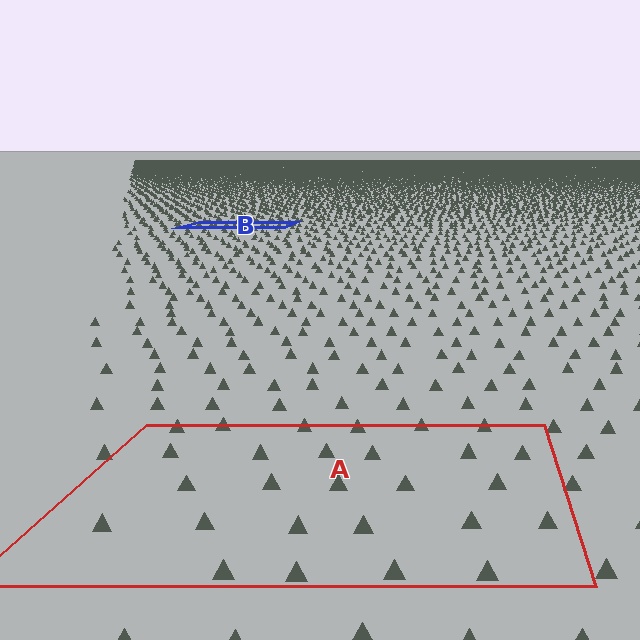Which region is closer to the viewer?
Region A is closer. The texture elements there are larger and more spread out.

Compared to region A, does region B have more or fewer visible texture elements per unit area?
Region B has more texture elements per unit area — they are packed more densely because it is farther away.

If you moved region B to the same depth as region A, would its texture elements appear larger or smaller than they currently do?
They would appear larger. At a closer depth, the same texture elements are projected at a bigger on-screen size.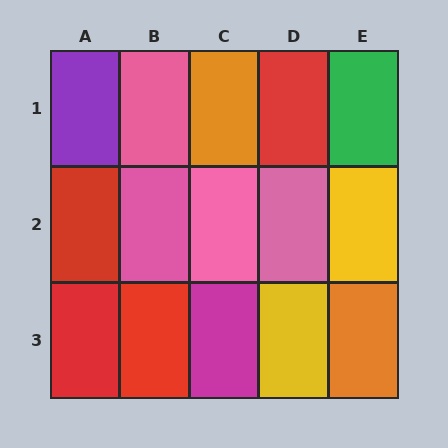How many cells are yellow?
2 cells are yellow.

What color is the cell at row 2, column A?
Red.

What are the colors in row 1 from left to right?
Purple, pink, orange, red, green.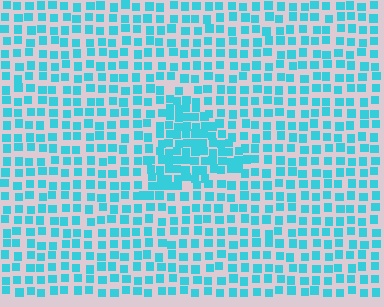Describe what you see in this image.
The image contains small cyan elements arranged at two different densities. A triangle-shaped region is visible where the elements are more densely packed than the surrounding area.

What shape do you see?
I see a triangle.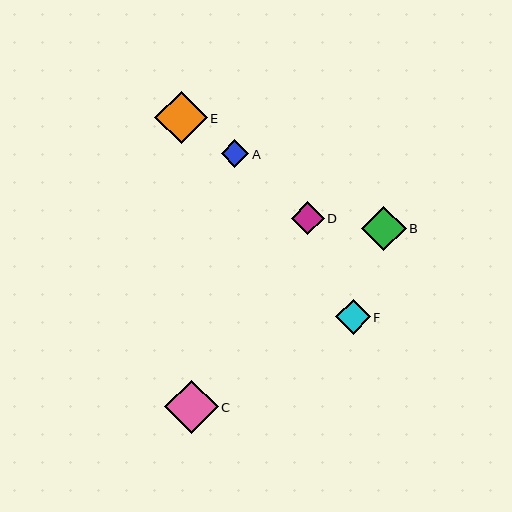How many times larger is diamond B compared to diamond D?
Diamond B is approximately 1.3 times the size of diamond D.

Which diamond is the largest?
Diamond C is the largest with a size of approximately 53 pixels.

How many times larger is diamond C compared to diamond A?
Diamond C is approximately 1.9 times the size of diamond A.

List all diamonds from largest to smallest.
From largest to smallest: C, E, B, F, D, A.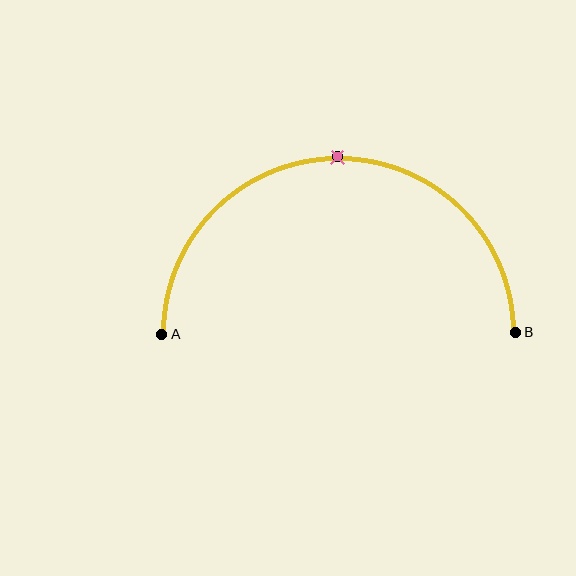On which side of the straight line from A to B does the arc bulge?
The arc bulges above the straight line connecting A and B.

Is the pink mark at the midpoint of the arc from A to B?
Yes. The pink mark lies on the arc at equal arc-length from both A and B — it is the arc midpoint.